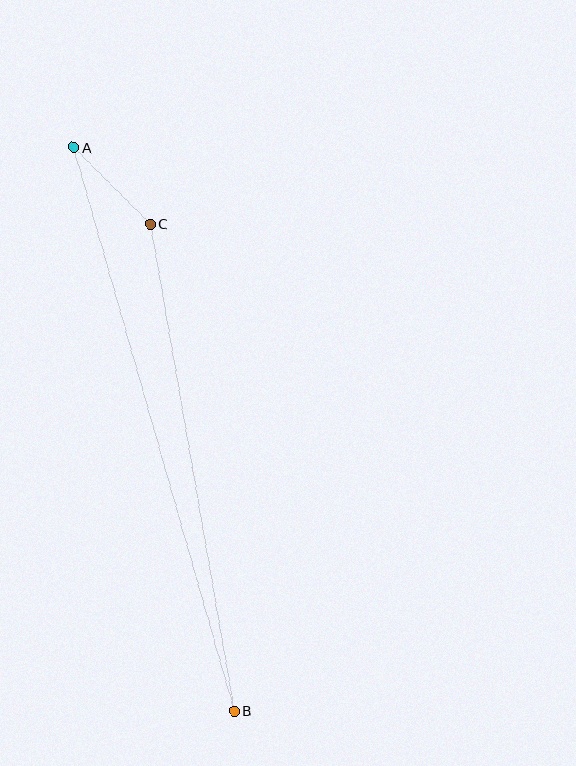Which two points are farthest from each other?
Points A and B are farthest from each other.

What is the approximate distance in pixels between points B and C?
The distance between B and C is approximately 494 pixels.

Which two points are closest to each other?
Points A and C are closest to each other.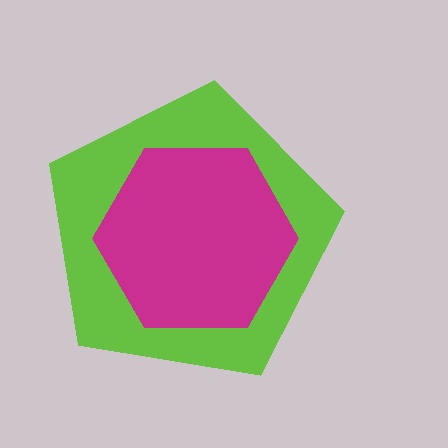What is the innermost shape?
The magenta hexagon.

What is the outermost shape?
The lime pentagon.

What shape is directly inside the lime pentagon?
The magenta hexagon.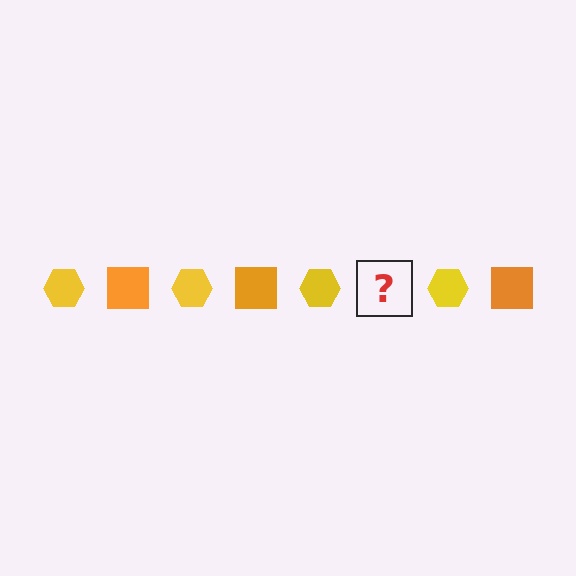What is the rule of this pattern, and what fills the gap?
The rule is that the pattern alternates between yellow hexagon and orange square. The gap should be filled with an orange square.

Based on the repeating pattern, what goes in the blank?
The blank should be an orange square.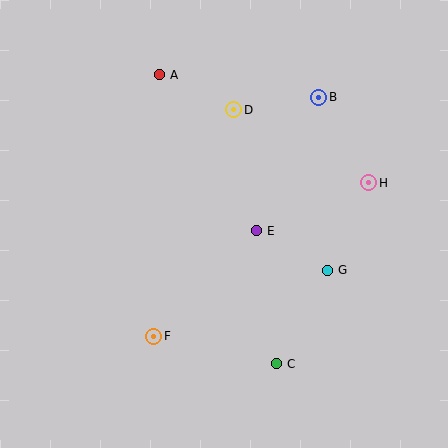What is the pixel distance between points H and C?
The distance between H and C is 203 pixels.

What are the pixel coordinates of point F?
Point F is at (154, 336).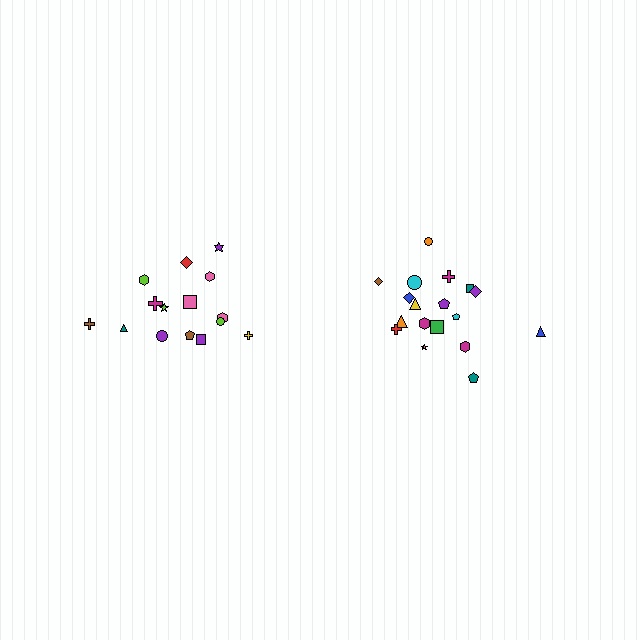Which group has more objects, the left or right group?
The right group.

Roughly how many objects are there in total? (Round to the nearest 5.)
Roughly 35 objects in total.